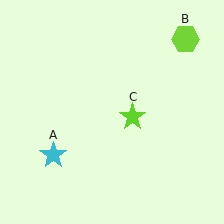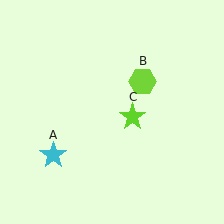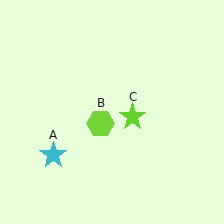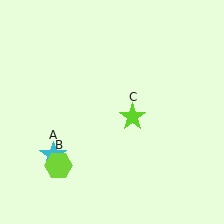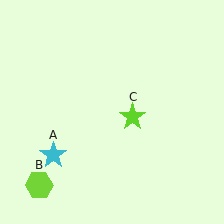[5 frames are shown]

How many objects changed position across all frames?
1 object changed position: lime hexagon (object B).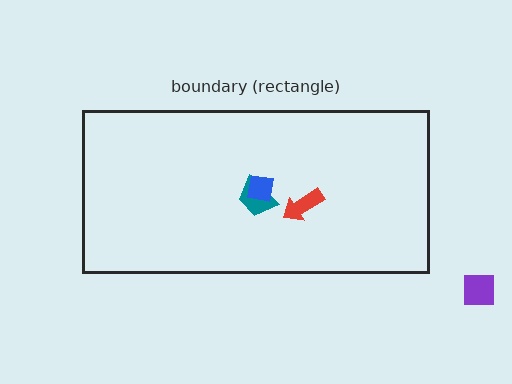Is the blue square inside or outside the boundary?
Inside.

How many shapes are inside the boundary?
3 inside, 1 outside.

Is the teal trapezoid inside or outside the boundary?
Inside.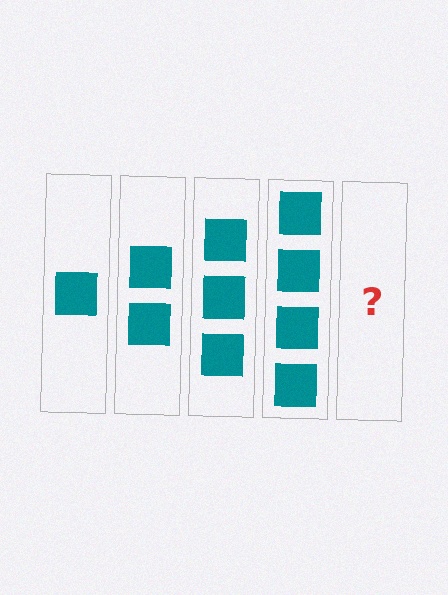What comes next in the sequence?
The next element should be 5 squares.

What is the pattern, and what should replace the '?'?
The pattern is that each step adds one more square. The '?' should be 5 squares.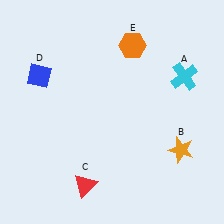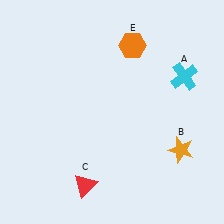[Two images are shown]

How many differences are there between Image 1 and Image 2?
There is 1 difference between the two images.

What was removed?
The blue diamond (D) was removed in Image 2.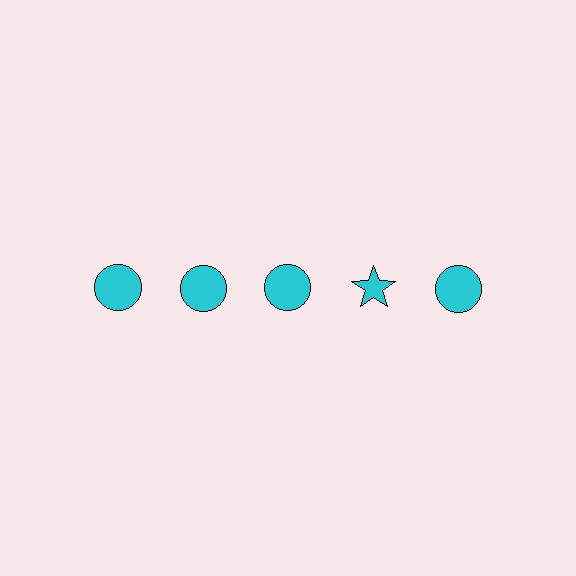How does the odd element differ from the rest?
It has a different shape: star instead of circle.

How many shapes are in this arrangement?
There are 5 shapes arranged in a grid pattern.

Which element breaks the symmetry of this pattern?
The cyan star in the top row, second from right column breaks the symmetry. All other shapes are cyan circles.